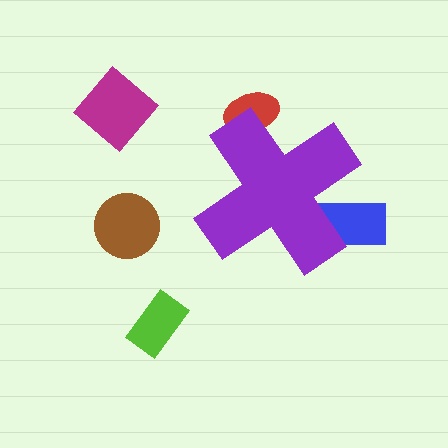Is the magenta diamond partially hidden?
No, the magenta diamond is fully visible.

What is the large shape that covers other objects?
A purple cross.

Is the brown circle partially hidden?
No, the brown circle is fully visible.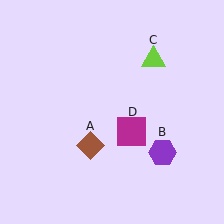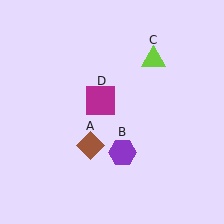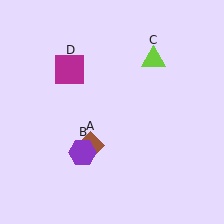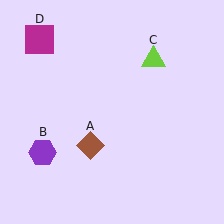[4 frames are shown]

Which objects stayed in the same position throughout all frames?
Brown diamond (object A) and lime triangle (object C) remained stationary.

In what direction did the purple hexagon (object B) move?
The purple hexagon (object B) moved left.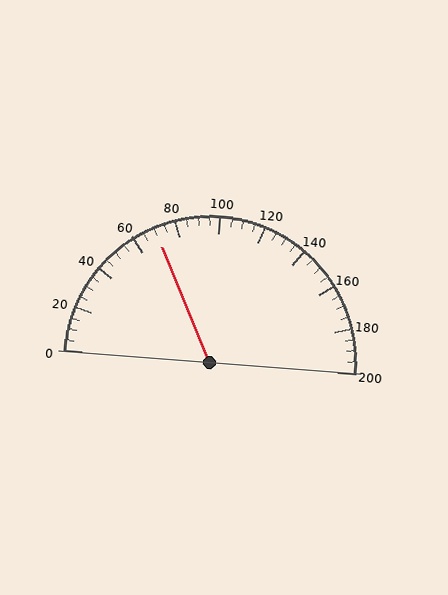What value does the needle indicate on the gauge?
The needle indicates approximately 70.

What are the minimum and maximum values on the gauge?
The gauge ranges from 0 to 200.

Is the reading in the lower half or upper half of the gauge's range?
The reading is in the lower half of the range (0 to 200).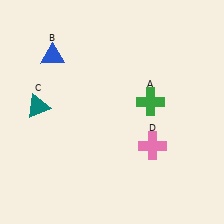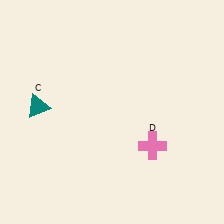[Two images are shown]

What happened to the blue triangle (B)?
The blue triangle (B) was removed in Image 2. It was in the top-left area of Image 1.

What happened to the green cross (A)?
The green cross (A) was removed in Image 2. It was in the top-right area of Image 1.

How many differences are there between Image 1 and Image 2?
There are 2 differences between the two images.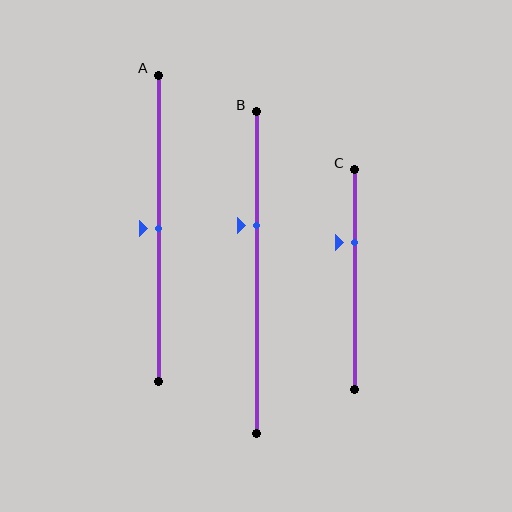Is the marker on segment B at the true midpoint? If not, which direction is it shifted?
No, the marker on segment B is shifted upward by about 15% of the segment length.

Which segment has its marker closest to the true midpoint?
Segment A has its marker closest to the true midpoint.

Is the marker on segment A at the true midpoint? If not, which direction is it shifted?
Yes, the marker on segment A is at the true midpoint.